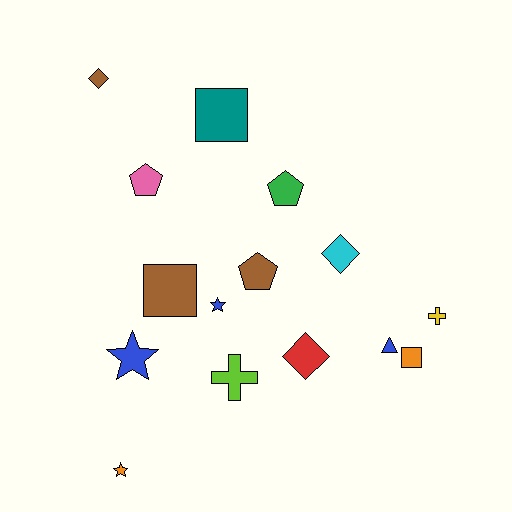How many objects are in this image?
There are 15 objects.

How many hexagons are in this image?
There are no hexagons.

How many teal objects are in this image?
There is 1 teal object.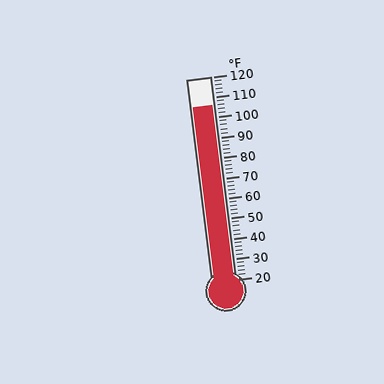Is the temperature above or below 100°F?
The temperature is above 100°F.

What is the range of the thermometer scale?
The thermometer scale ranges from 20°F to 120°F.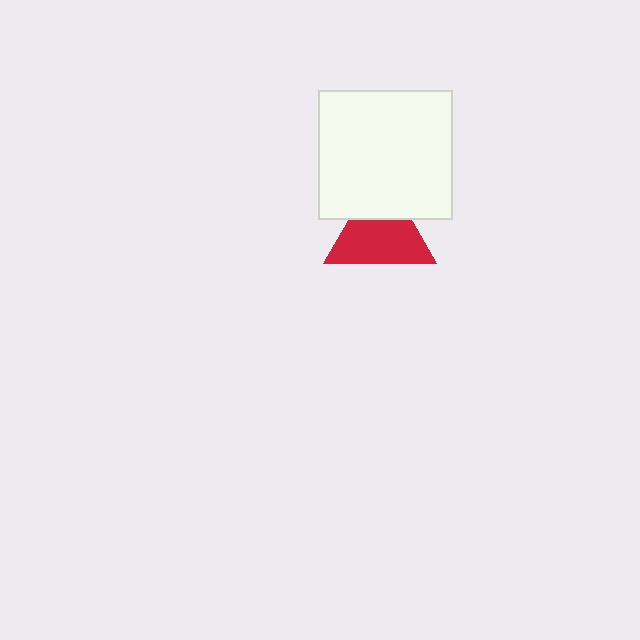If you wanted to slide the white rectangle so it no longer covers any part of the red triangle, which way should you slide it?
Slide it up — that is the most direct way to separate the two shapes.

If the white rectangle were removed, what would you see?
You would see the complete red triangle.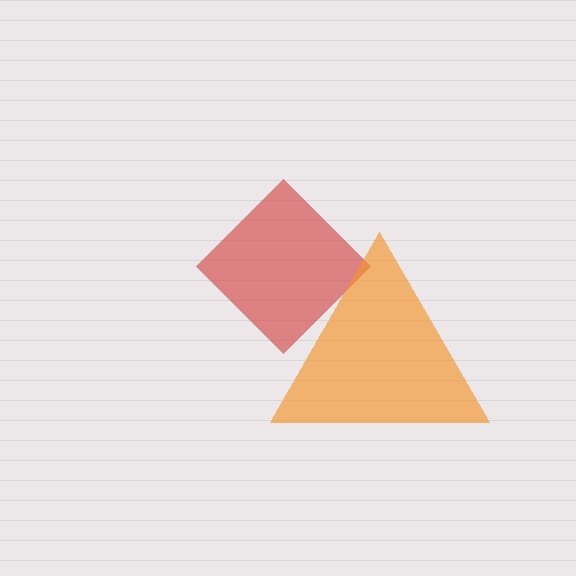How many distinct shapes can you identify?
There are 2 distinct shapes: a red diamond, an orange triangle.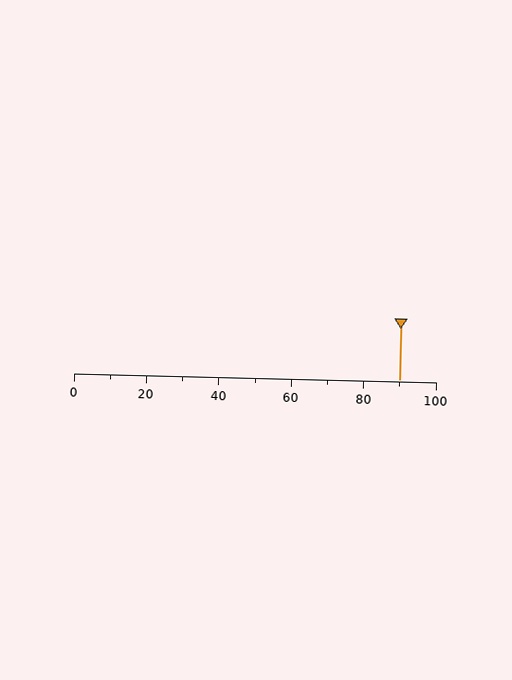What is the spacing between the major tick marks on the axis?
The major ticks are spaced 20 apart.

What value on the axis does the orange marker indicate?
The marker indicates approximately 90.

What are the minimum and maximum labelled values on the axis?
The axis runs from 0 to 100.